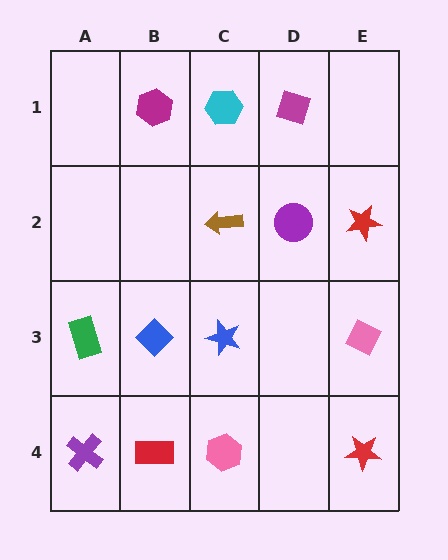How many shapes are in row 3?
4 shapes.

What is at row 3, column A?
A green rectangle.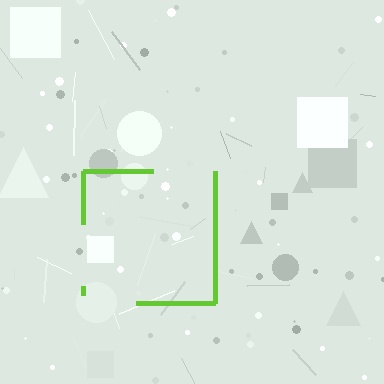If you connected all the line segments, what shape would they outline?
They would outline a square.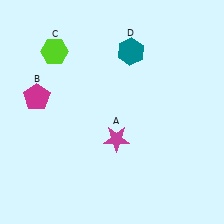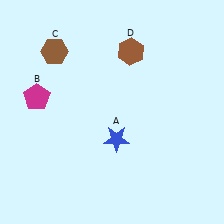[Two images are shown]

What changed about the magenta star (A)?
In Image 1, A is magenta. In Image 2, it changed to blue.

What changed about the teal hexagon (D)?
In Image 1, D is teal. In Image 2, it changed to brown.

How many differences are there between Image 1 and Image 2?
There are 3 differences between the two images.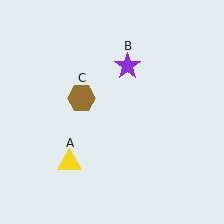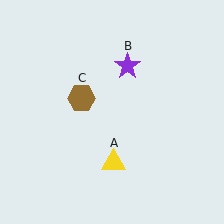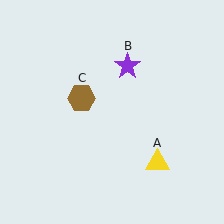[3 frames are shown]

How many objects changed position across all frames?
1 object changed position: yellow triangle (object A).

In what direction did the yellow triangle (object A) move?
The yellow triangle (object A) moved right.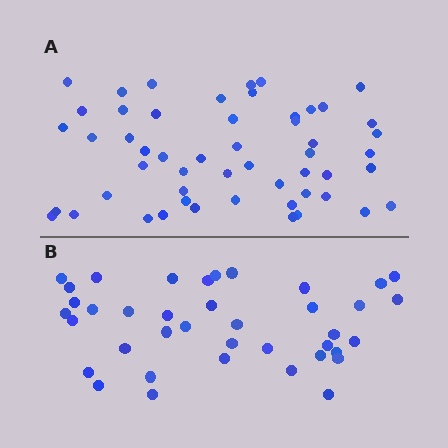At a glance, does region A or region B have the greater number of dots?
Region A (the top region) has more dots.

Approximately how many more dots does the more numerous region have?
Region A has approximately 15 more dots than region B.